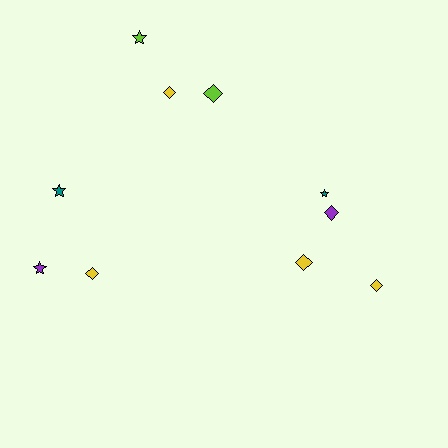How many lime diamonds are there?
There is 1 lime diamond.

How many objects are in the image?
There are 10 objects.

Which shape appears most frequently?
Diamond, with 6 objects.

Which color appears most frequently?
Yellow, with 4 objects.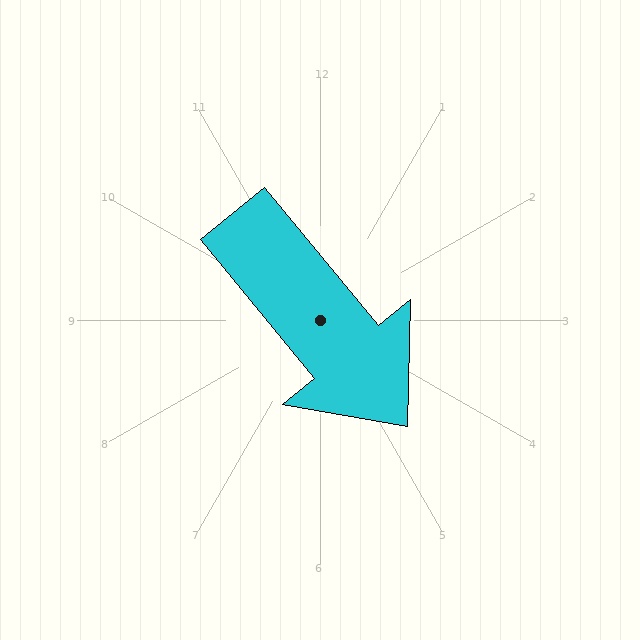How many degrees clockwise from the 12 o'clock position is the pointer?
Approximately 141 degrees.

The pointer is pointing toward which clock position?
Roughly 5 o'clock.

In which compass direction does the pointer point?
Southeast.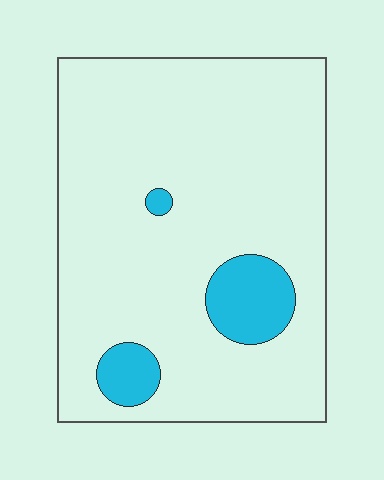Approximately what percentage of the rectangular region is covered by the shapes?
Approximately 10%.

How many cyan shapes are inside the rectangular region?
3.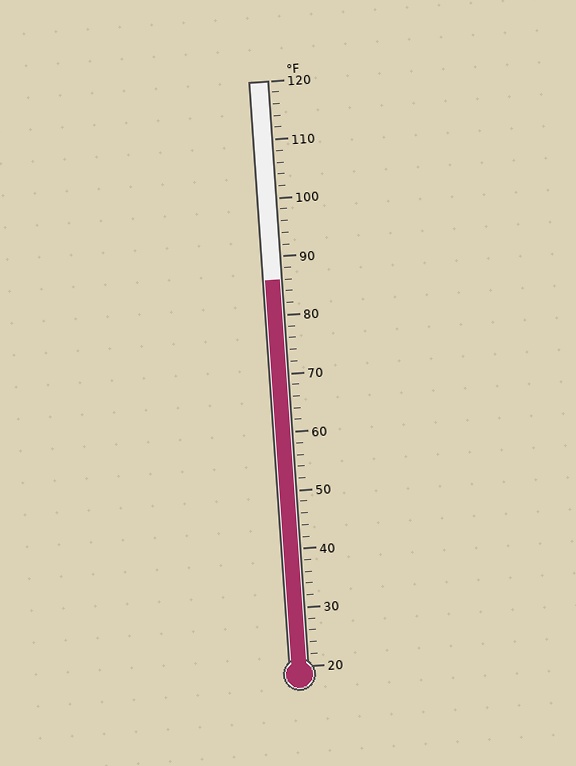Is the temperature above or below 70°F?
The temperature is above 70°F.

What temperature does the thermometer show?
The thermometer shows approximately 86°F.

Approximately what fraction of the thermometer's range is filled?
The thermometer is filled to approximately 65% of its range.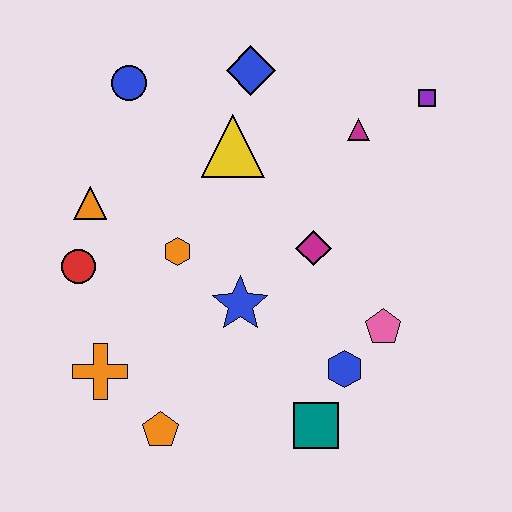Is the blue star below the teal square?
No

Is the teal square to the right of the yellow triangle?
Yes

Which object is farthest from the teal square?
The blue circle is farthest from the teal square.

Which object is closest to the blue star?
The orange hexagon is closest to the blue star.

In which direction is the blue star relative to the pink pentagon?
The blue star is to the left of the pink pentagon.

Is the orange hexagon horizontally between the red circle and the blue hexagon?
Yes